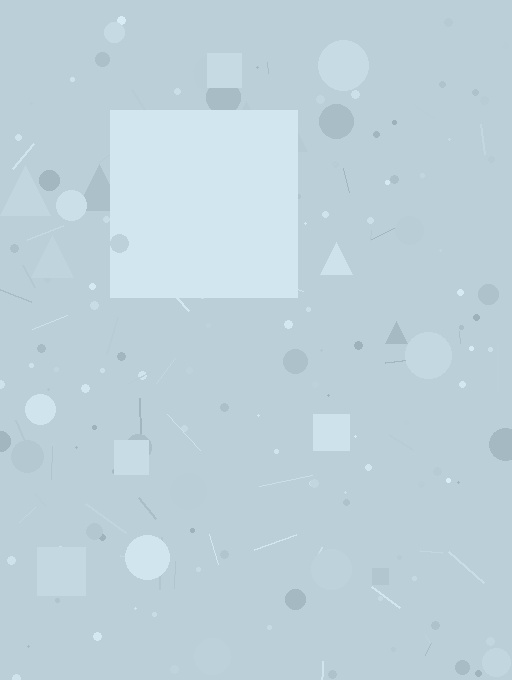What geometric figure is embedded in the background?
A square is embedded in the background.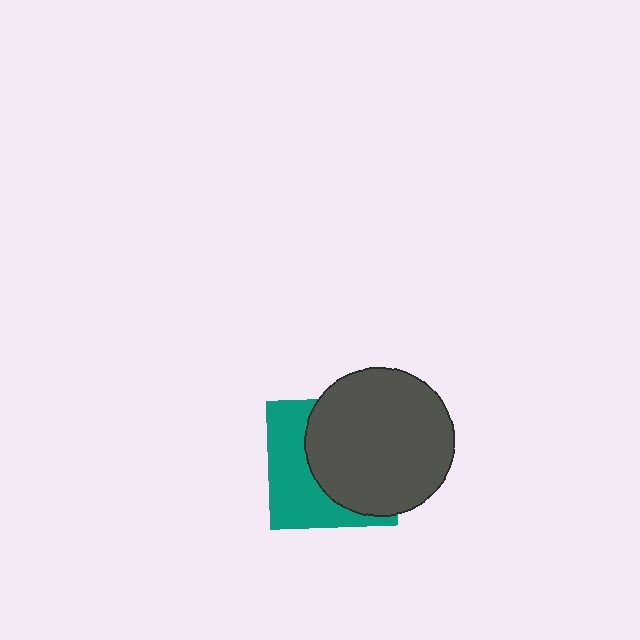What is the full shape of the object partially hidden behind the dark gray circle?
The partially hidden object is a teal square.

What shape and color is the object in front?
The object in front is a dark gray circle.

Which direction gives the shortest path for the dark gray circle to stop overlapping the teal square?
Moving right gives the shortest separation.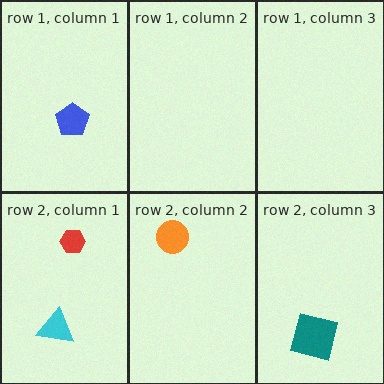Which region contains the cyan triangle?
The row 2, column 1 region.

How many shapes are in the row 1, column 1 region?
1.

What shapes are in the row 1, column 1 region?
The blue pentagon.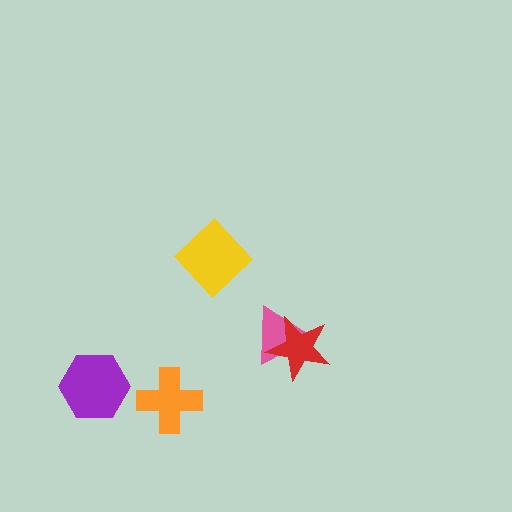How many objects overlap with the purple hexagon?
0 objects overlap with the purple hexagon.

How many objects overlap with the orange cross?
0 objects overlap with the orange cross.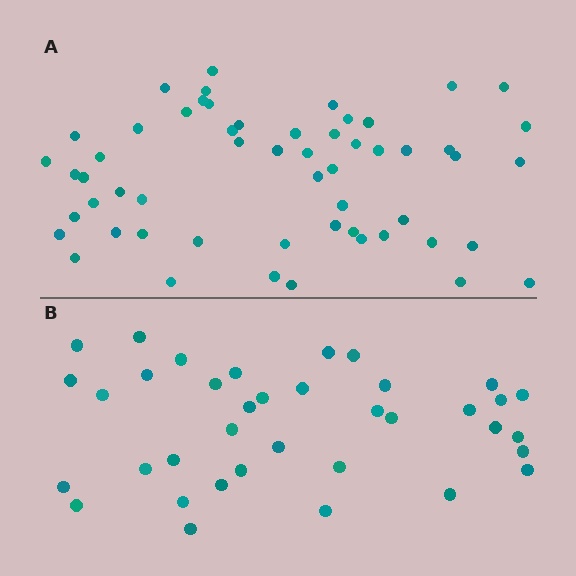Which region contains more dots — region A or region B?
Region A (the top region) has more dots.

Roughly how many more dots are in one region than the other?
Region A has approximately 20 more dots than region B.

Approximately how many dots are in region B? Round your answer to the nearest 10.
About 40 dots. (The exact count is 37, which rounds to 40.)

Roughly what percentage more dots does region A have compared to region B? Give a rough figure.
About 50% more.